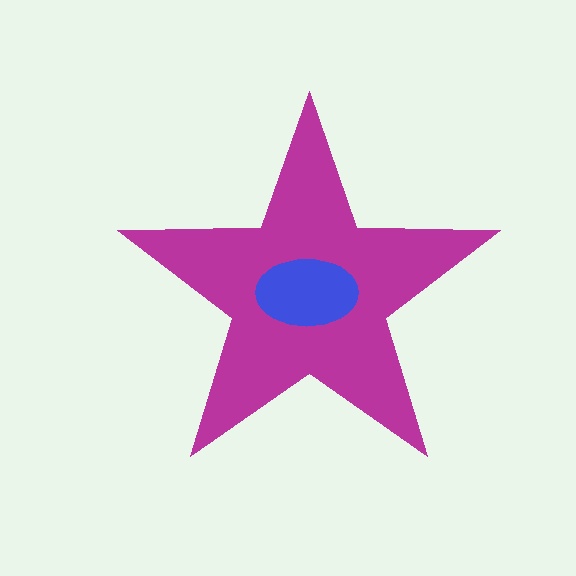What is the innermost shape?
The blue ellipse.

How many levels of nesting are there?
2.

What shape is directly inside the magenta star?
The blue ellipse.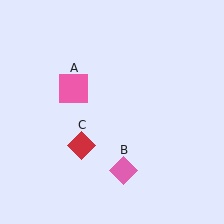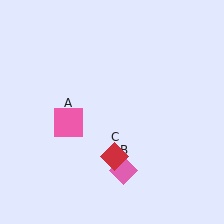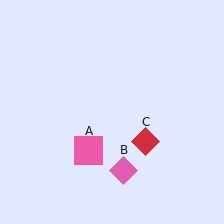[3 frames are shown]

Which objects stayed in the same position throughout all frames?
Pink diamond (object B) remained stationary.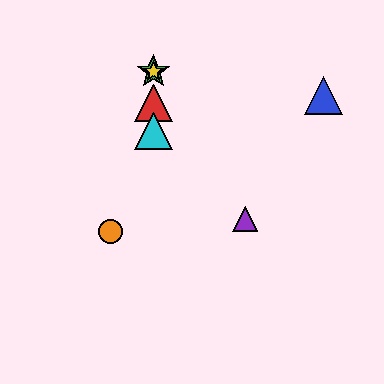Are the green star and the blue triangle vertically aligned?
No, the green star is at x≈153 and the blue triangle is at x≈323.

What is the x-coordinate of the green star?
The green star is at x≈153.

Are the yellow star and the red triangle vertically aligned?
Yes, both are at x≈153.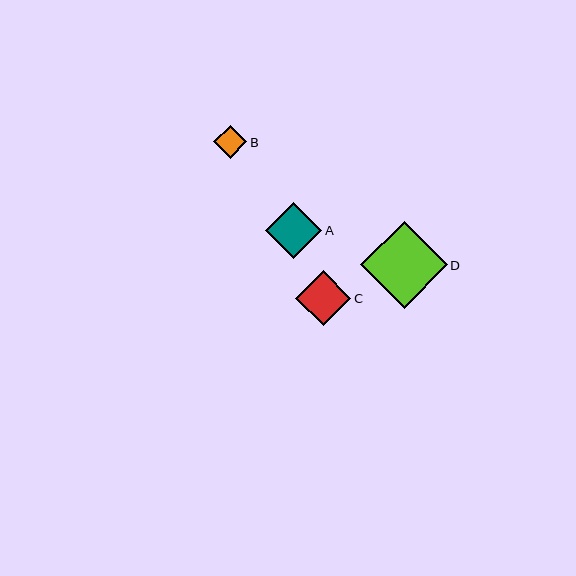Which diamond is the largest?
Diamond D is the largest with a size of approximately 86 pixels.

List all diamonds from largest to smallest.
From largest to smallest: D, A, C, B.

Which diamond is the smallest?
Diamond B is the smallest with a size of approximately 33 pixels.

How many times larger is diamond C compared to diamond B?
Diamond C is approximately 1.7 times the size of diamond B.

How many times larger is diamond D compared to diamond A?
Diamond D is approximately 1.5 times the size of diamond A.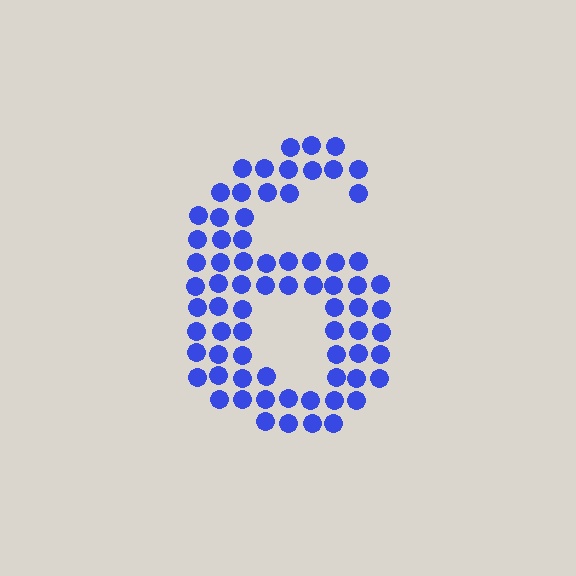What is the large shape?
The large shape is the digit 6.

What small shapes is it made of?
It is made of small circles.